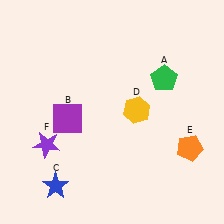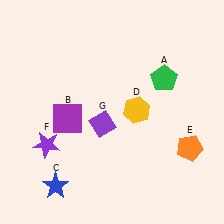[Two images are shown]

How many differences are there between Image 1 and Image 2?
There is 1 difference between the two images.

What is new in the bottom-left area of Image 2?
A purple diamond (G) was added in the bottom-left area of Image 2.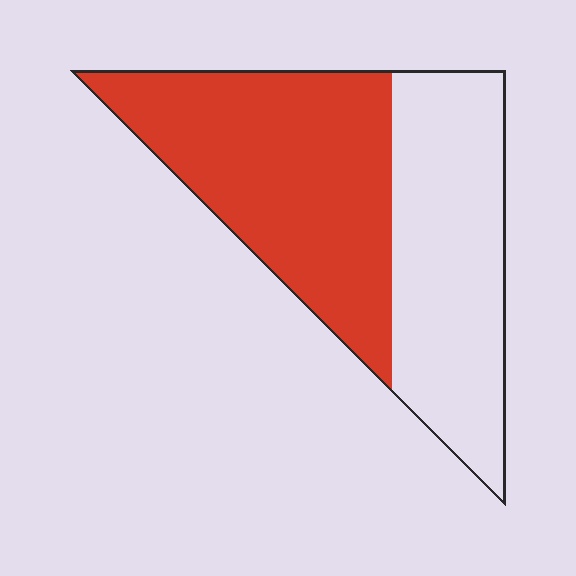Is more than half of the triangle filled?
Yes.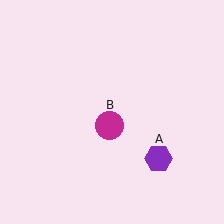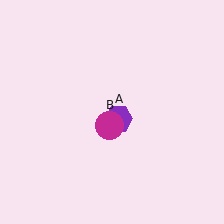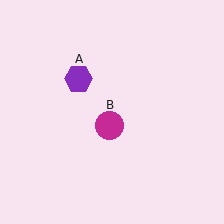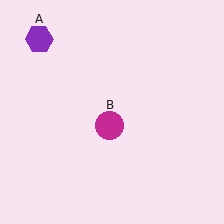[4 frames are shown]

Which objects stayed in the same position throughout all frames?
Magenta circle (object B) remained stationary.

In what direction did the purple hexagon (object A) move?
The purple hexagon (object A) moved up and to the left.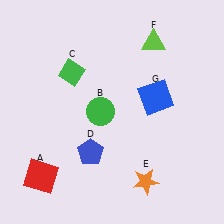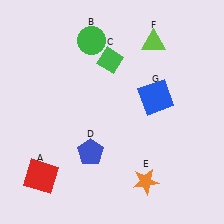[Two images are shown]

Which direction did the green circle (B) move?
The green circle (B) moved up.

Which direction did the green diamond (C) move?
The green diamond (C) moved right.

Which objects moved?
The objects that moved are: the green circle (B), the green diamond (C).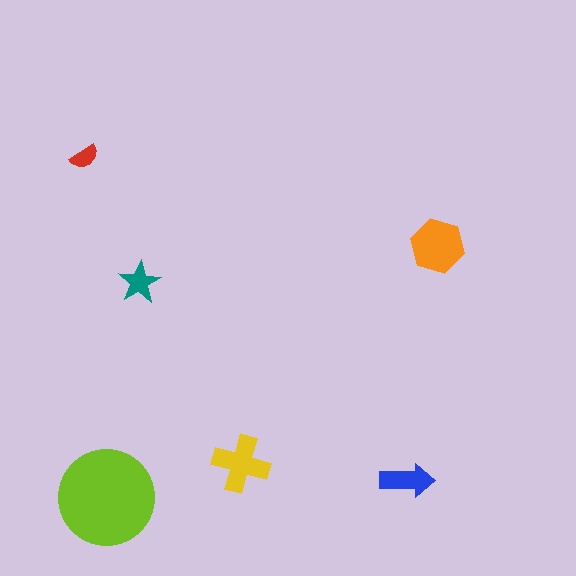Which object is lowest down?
The lime circle is bottommost.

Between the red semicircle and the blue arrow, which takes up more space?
The blue arrow.